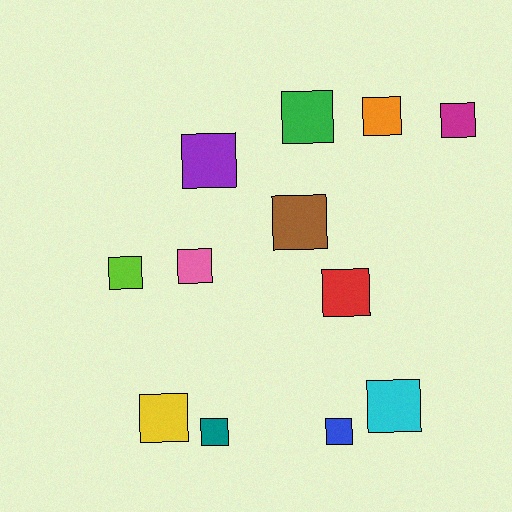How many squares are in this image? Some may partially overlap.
There are 12 squares.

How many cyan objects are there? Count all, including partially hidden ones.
There is 1 cyan object.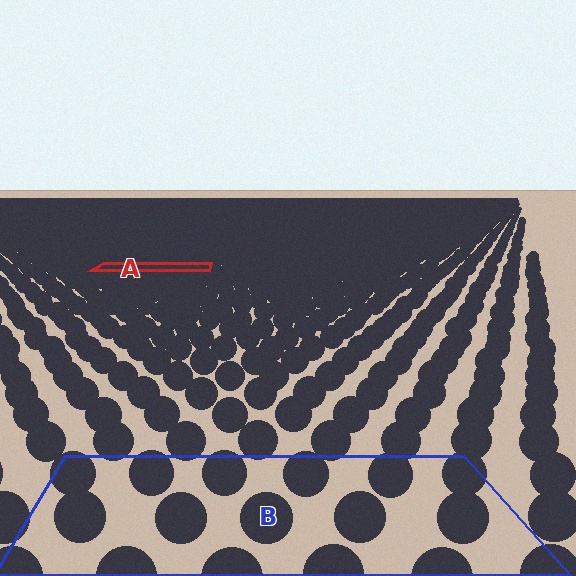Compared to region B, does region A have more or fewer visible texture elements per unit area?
Region A has more texture elements per unit area — they are packed more densely because it is farther away.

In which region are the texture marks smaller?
The texture marks are smaller in region A, because it is farther away.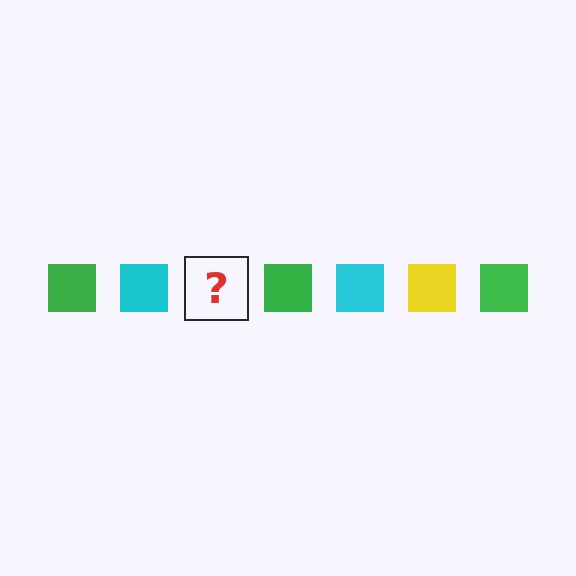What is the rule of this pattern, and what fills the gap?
The rule is that the pattern cycles through green, cyan, yellow squares. The gap should be filled with a yellow square.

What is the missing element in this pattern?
The missing element is a yellow square.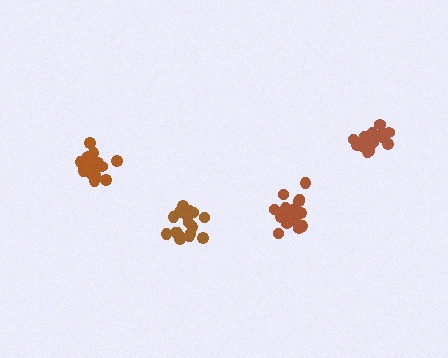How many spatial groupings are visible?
There are 4 spatial groupings.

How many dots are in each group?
Group 1: 21 dots, Group 2: 16 dots, Group 3: 17 dots, Group 4: 19 dots (73 total).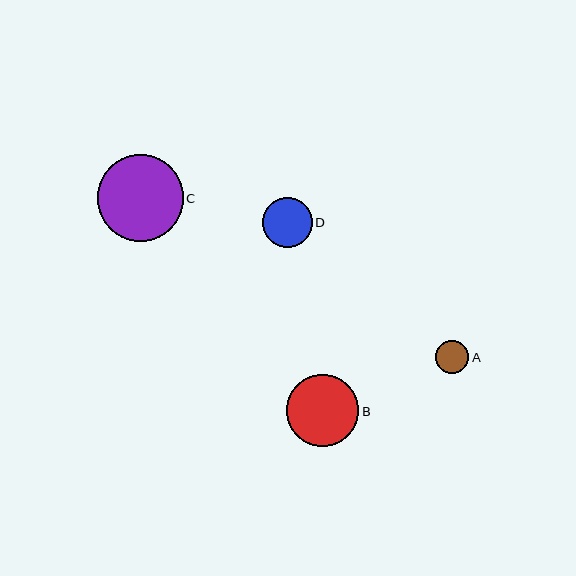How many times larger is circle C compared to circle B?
Circle C is approximately 1.2 times the size of circle B.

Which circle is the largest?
Circle C is the largest with a size of approximately 86 pixels.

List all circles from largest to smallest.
From largest to smallest: C, B, D, A.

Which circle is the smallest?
Circle A is the smallest with a size of approximately 34 pixels.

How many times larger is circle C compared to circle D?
Circle C is approximately 1.7 times the size of circle D.